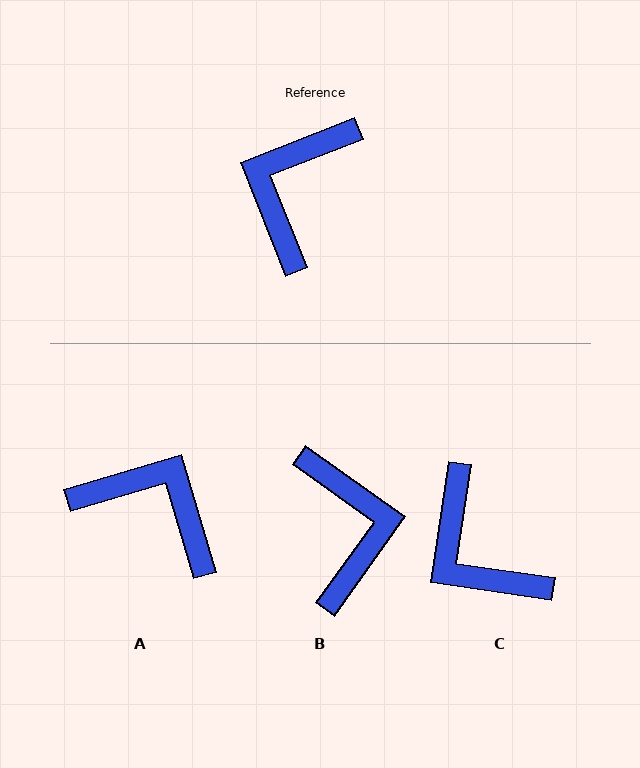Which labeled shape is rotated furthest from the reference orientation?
B, about 147 degrees away.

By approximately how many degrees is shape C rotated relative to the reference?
Approximately 60 degrees counter-clockwise.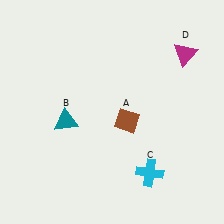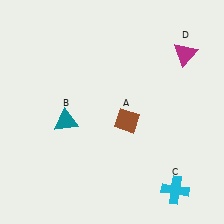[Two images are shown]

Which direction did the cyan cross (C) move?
The cyan cross (C) moved right.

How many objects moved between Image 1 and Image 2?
1 object moved between the two images.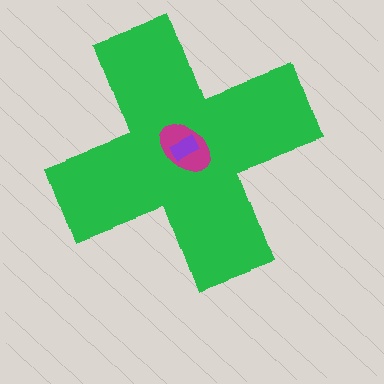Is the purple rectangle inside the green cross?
Yes.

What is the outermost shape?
The green cross.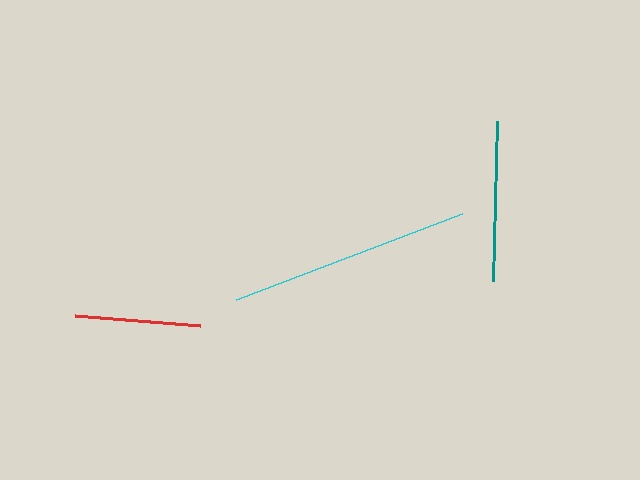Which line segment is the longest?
The cyan line is the longest at approximately 242 pixels.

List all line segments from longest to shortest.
From longest to shortest: cyan, teal, red.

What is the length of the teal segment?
The teal segment is approximately 160 pixels long.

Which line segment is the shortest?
The red line is the shortest at approximately 126 pixels.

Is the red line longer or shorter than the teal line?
The teal line is longer than the red line.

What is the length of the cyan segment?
The cyan segment is approximately 242 pixels long.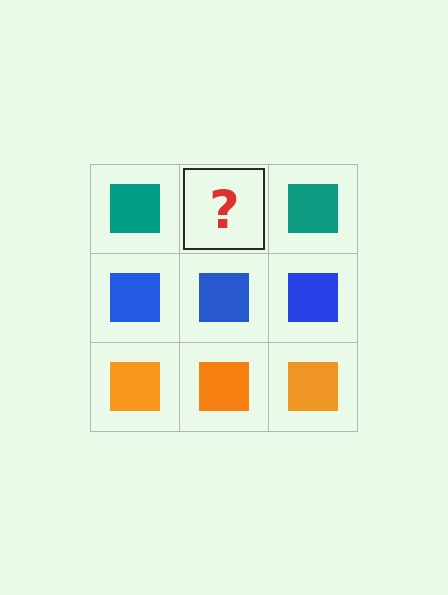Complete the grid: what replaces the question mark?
The question mark should be replaced with a teal square.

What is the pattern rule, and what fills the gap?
The rule is that each row has a consistent color. The gap should be filled with a teal square.